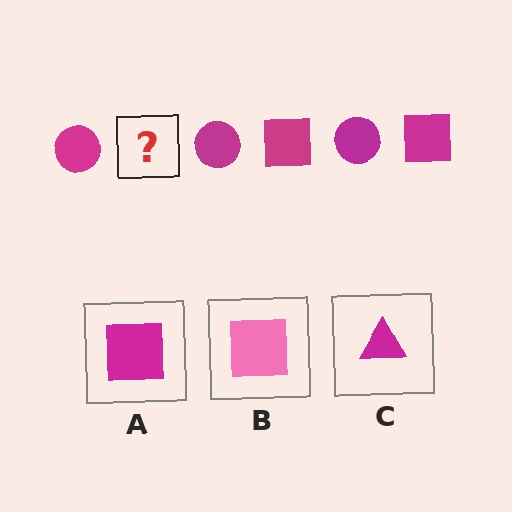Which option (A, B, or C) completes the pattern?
A.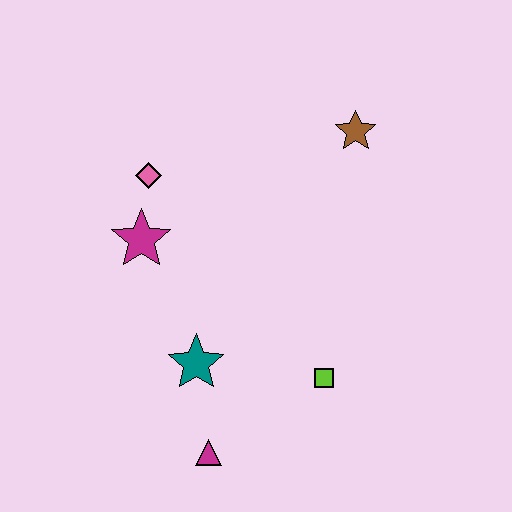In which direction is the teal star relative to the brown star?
The teal star is below the brown star.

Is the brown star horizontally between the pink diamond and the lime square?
No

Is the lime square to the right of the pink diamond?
Yes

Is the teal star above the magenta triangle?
Yes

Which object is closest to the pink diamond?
The magenta star is closest to the pink diamond.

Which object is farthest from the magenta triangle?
The brown star is farthest from the magenta triangle.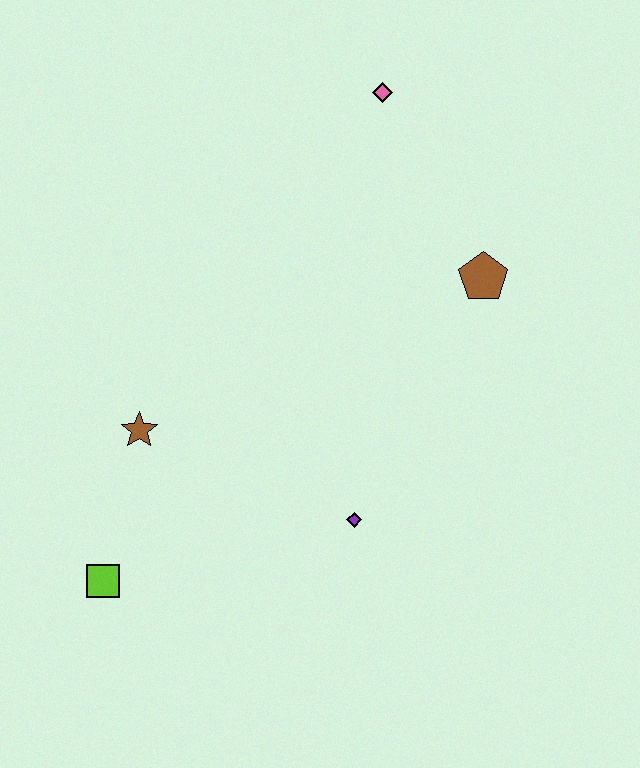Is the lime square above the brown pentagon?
No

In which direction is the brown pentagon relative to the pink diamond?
The brown pentagon is below the pink diamond.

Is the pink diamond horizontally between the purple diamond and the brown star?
No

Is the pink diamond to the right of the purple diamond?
Yes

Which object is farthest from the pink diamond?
The lime square is farthest from the pink diamond.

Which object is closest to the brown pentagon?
The pink diamond is closest to the brown pentagon.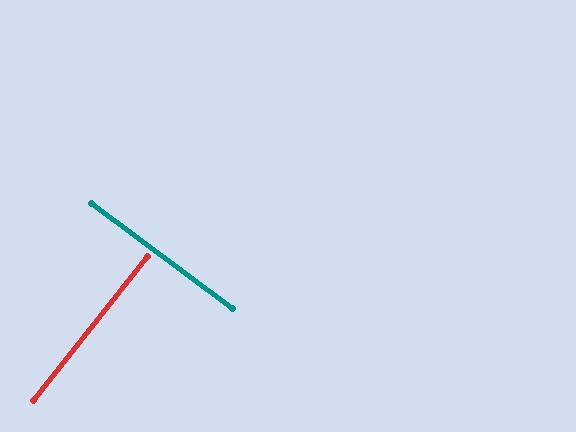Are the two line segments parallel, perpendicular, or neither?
Perpendicular — they meet at approximately 88°.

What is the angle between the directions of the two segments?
Approximately 88 degrees.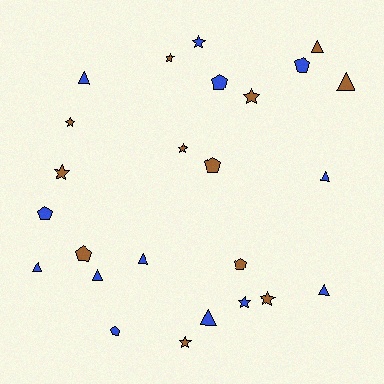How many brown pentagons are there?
There are 3 brown pentagons.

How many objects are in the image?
There are 25 objects.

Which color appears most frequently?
Blue, with 13 objects.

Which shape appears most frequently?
Triangle, with 9 objects.